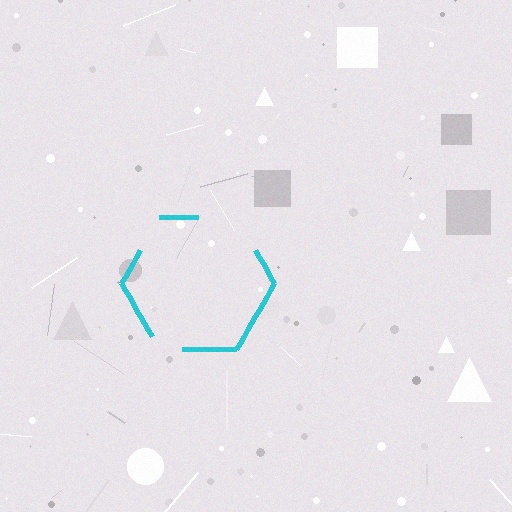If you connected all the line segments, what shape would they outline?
They would outline a hexagon.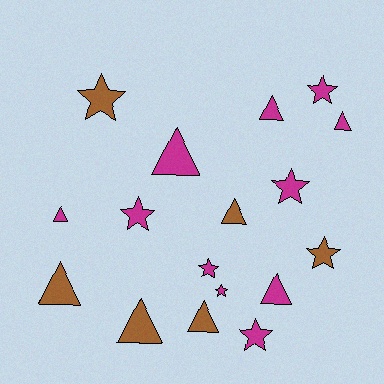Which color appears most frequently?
Magenta, with 11 objects.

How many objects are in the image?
There are 17 objects.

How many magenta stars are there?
There are 6 magenta stars.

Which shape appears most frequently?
Triangle, with 9 objects.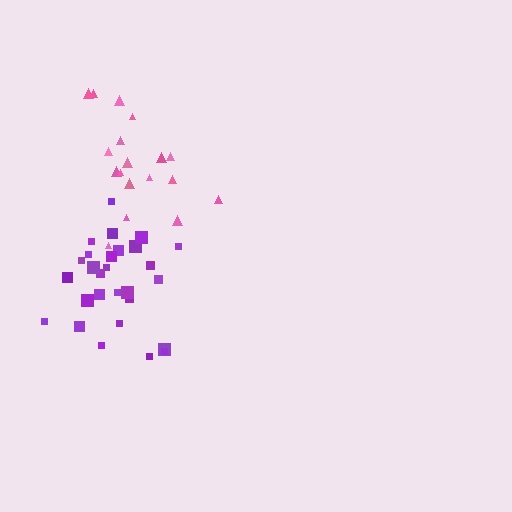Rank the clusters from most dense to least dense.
purple, pink.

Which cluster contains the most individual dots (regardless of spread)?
Purple (30).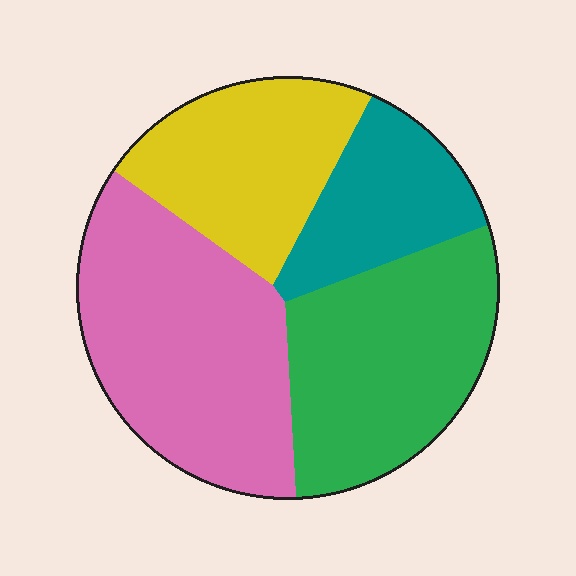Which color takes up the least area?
Teal, at roughly 15%.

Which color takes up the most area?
Pink, at roughly 35%.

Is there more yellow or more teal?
Yellow.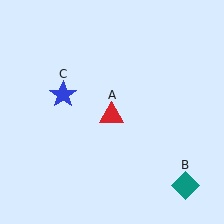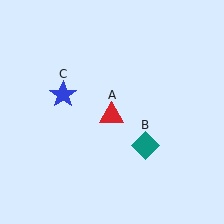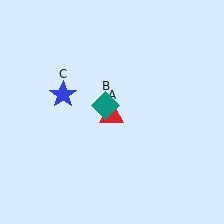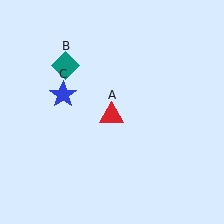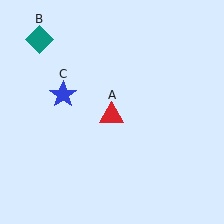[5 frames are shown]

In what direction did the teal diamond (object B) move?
The teal diamond (object B) moved up and to the left.